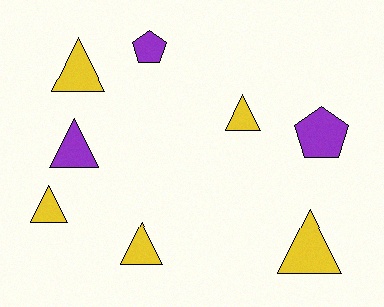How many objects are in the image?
There are 8 objects.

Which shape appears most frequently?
Triangle, with 6 objects.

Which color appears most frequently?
Yellow, with 5 objects.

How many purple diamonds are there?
There are no purple diamonds.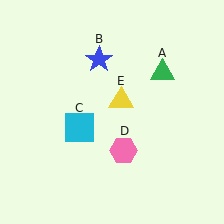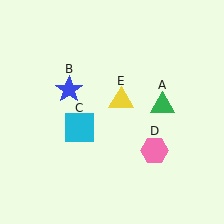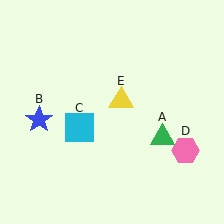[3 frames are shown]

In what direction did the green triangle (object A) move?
The green triangle (object A) moved down.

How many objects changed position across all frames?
3 objects changed position: green triangle (object A), blue star (object B), pink hexagon (object D).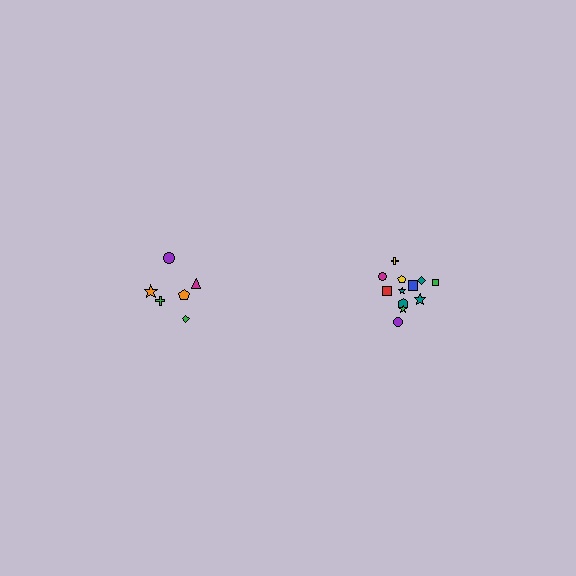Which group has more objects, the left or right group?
The right group.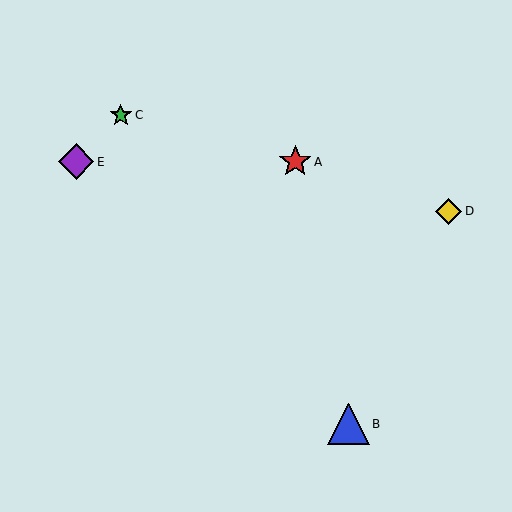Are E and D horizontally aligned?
No, E is at y≈162 and D is at y≈211.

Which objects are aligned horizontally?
Objects A, E are aligned horizontally.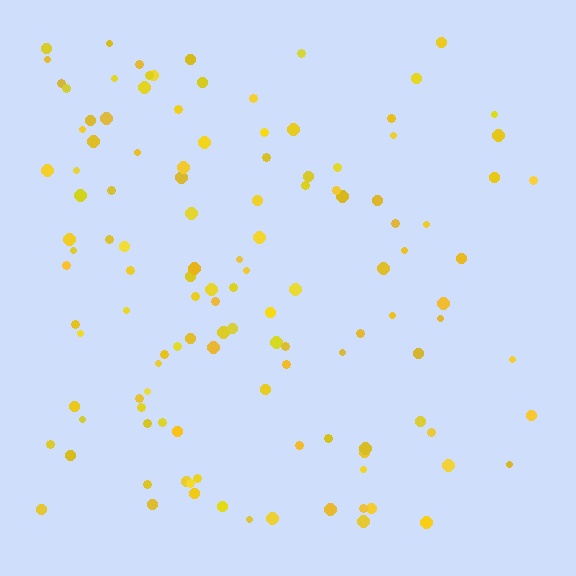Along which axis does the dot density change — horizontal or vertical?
Horizontal.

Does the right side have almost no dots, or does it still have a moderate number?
Still a moderate number, just noticeably fewer than the left.